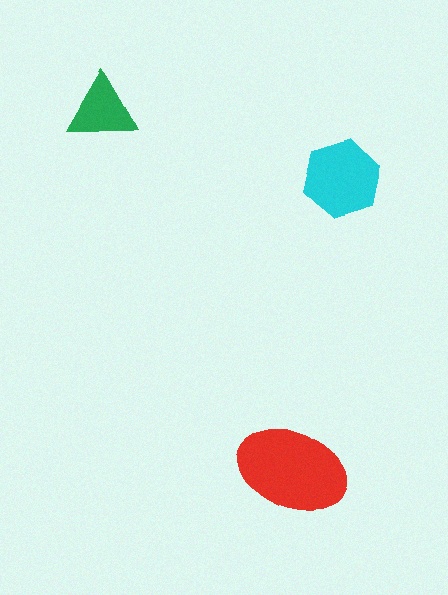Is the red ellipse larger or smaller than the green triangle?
Larger.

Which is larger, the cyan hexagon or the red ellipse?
The red ellipse.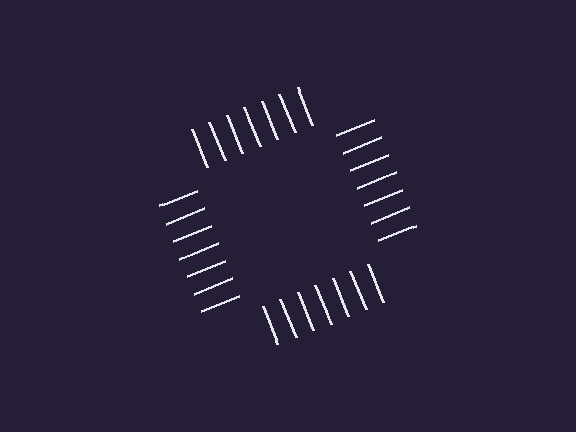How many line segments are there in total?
28 — 7 along each of the 4 edges.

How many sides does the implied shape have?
4 sides — the line-ends trace a square.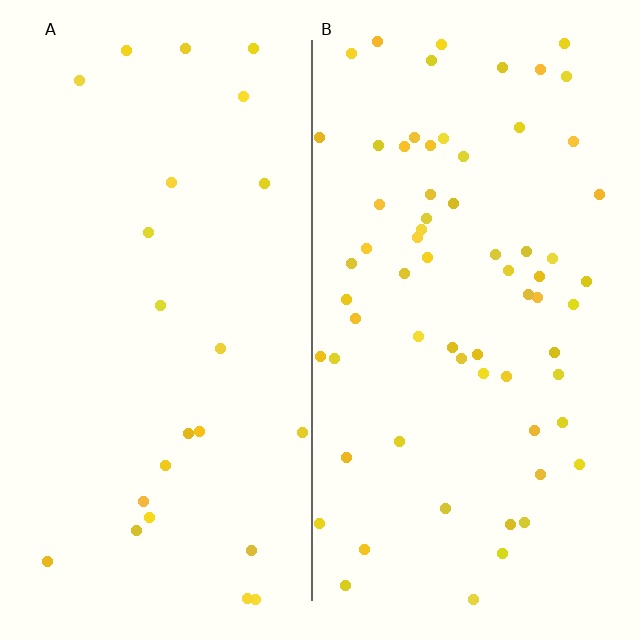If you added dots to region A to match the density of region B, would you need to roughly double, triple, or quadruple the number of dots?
Approximately triple.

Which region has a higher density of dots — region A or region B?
B (the right).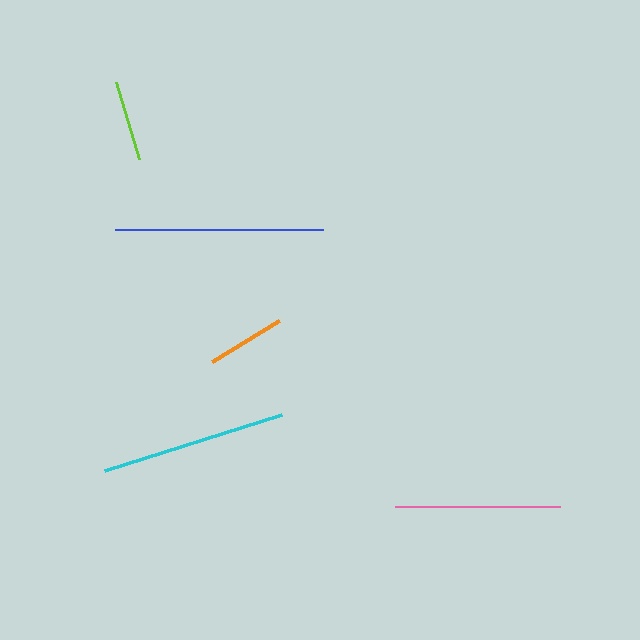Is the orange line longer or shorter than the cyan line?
The cyan line is longer than the orange line.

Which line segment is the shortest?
The orange line is the shortest at approximately 79 pixels.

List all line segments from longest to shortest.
From longest to shortest: blue, cyan, pink, lime, orange.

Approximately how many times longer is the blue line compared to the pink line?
The blue line is approximately 1.3 times the length of the pink line.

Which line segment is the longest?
The blue line is the longest at approximately 207 pixels.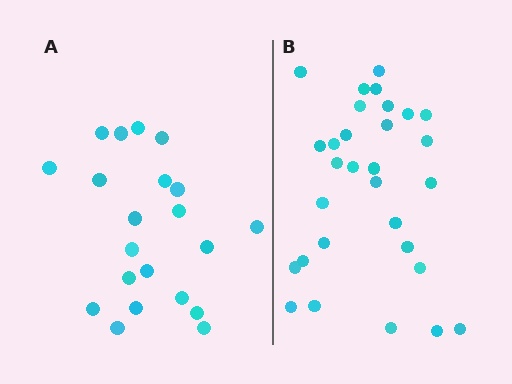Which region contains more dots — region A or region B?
Region B (the right region) has more dots.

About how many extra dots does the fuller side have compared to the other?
Region B has roughly 8 or so more dots than region A.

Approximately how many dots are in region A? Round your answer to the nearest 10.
About 20 dots. (The exact count is 21, which rounds to 20.)